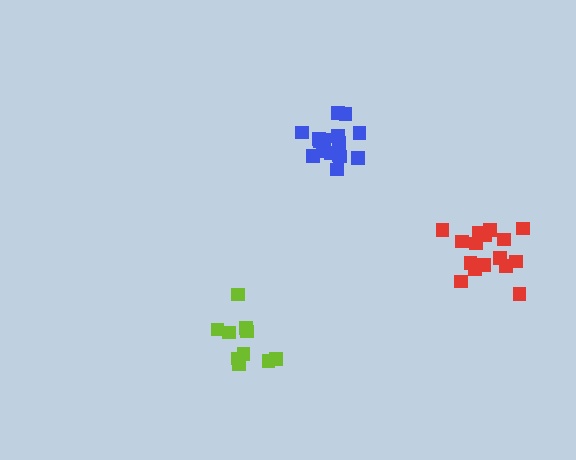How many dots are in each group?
Group 1: 16 dots, Group 2: 10 dots, Group 3: 16 dots (42 total).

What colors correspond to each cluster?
The clusters are colored: blue, lime, red.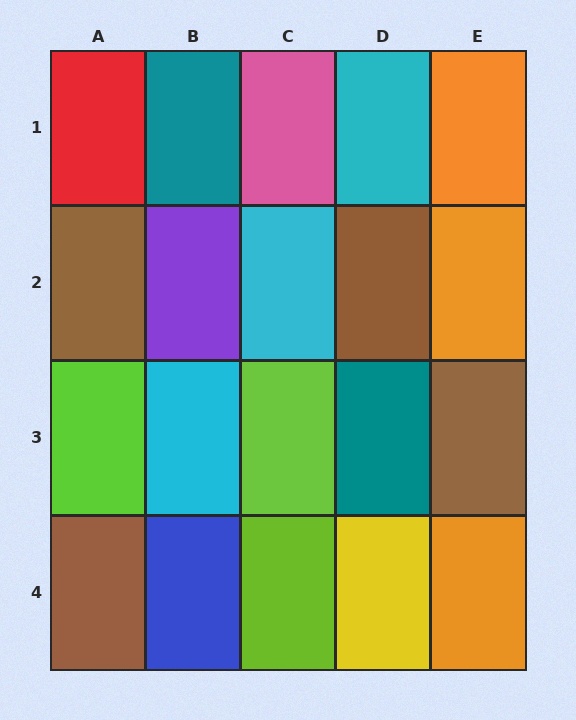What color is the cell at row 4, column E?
Orange.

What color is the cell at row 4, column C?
Lime.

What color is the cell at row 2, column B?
Purple.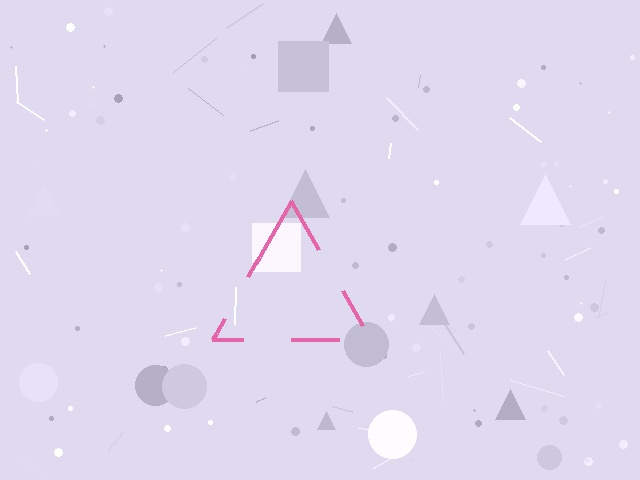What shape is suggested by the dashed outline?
The dashed outline suggests a triangle.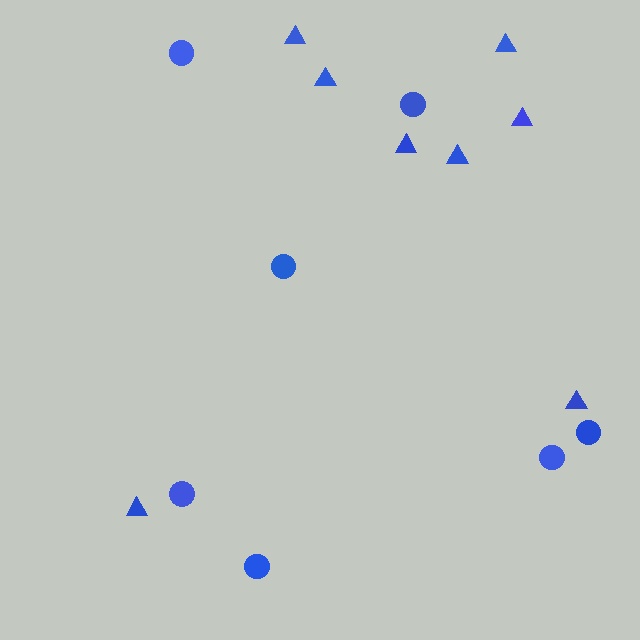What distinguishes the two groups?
There are 2 groups: one group of circles (7) and one group of triangles (8).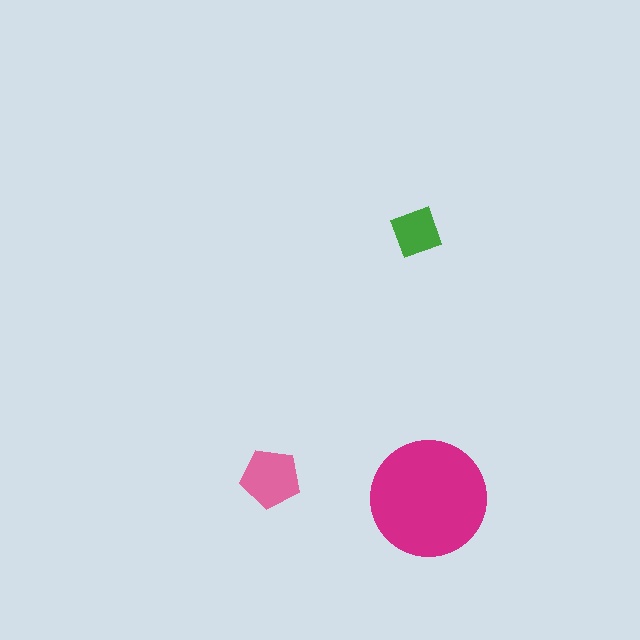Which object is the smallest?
The green square.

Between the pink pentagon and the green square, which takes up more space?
The pink pentagon.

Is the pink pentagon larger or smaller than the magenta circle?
Smaller.